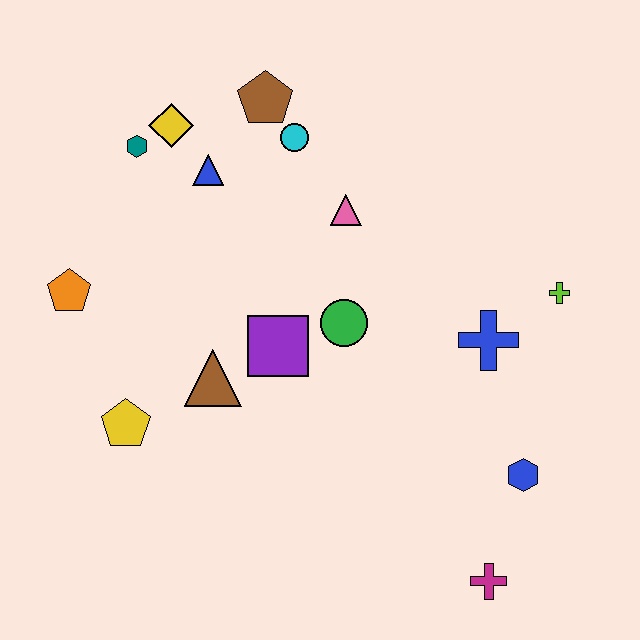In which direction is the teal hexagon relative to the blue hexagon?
The teal hexagon is to the left of the blue hexagon.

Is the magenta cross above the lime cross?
No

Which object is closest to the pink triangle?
The cyan circle is closest to the pink triangle.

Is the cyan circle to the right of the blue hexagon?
No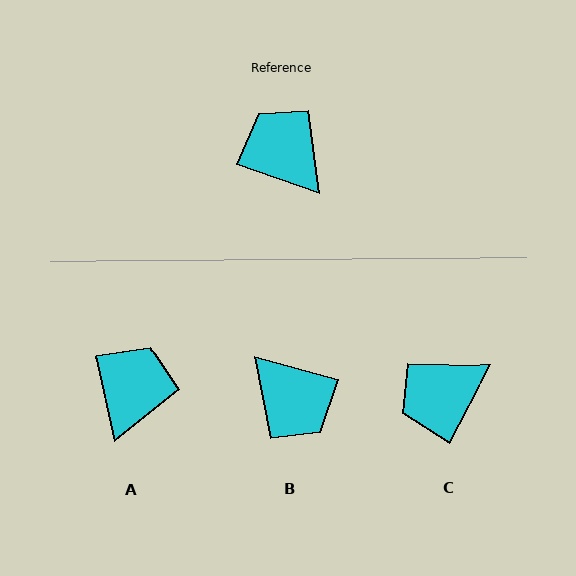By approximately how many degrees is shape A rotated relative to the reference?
Approximately 59 degrees clockwise.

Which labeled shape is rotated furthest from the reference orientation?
B, about 176 degrees away.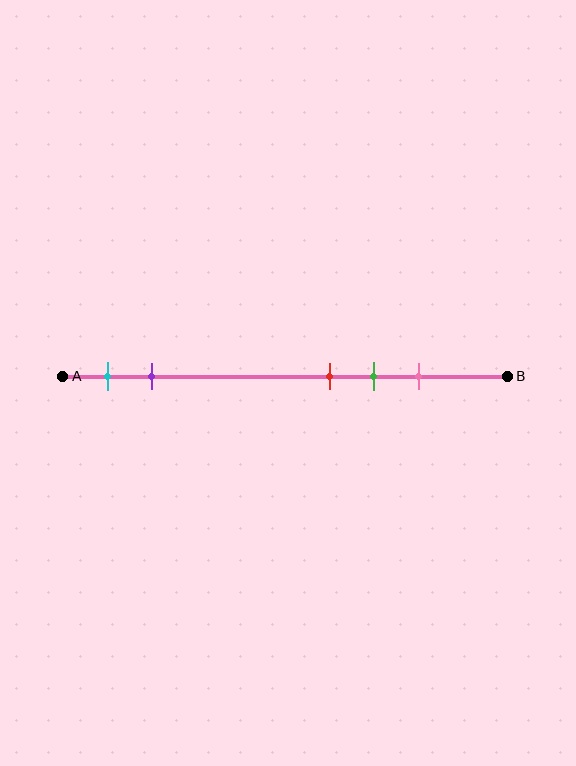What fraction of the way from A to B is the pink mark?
The pink mark is approximately 80% (0.8) of the way from A to B.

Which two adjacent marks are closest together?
The red and green marks are the closest adjacent pair.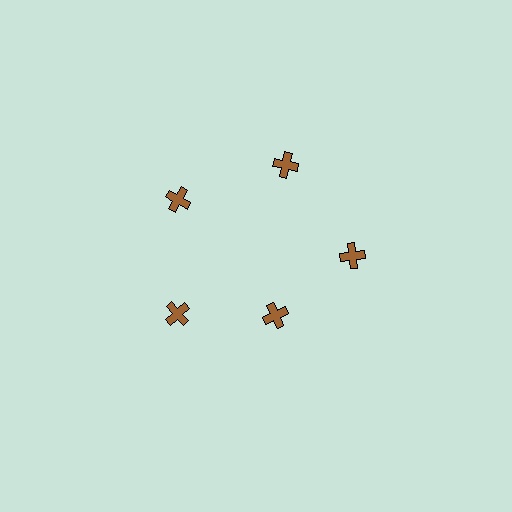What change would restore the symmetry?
The symmetry would be restored by moving it outward, back onto the ring so that all 5 crosses sit at equal angles and equal distance from the center.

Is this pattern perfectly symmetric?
No. The 5 brown crosses are arranged in a ring, but one element near the 5 o'clock position is pulled inward toward the center, breaking the 5-fold rotational symmetry.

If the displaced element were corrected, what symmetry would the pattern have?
It would have 5-fold rotational symmetry — the pattern would map onto itself every 72 degrees.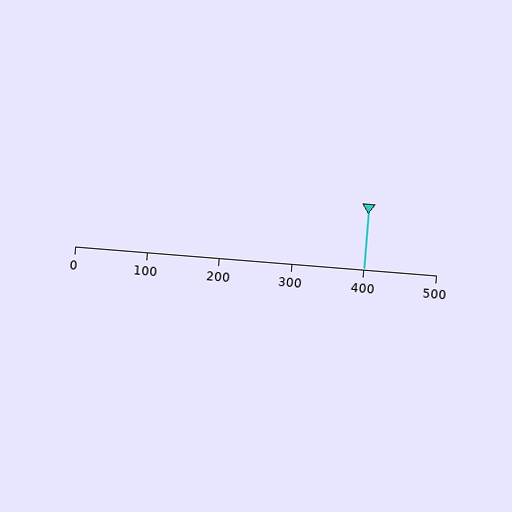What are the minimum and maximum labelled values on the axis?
The axis runs from 0 to 500.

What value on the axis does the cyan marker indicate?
The marker indicates approximately 400.